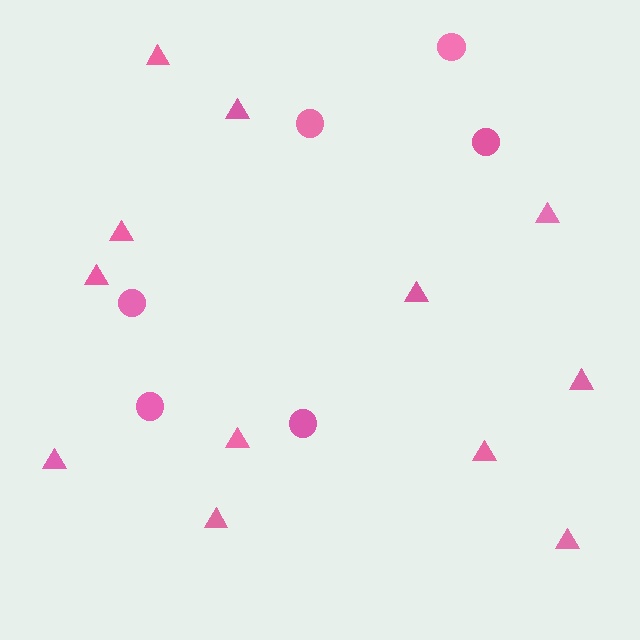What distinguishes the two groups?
There are 2 groups: one group of circles (6) and one group of triangles (12).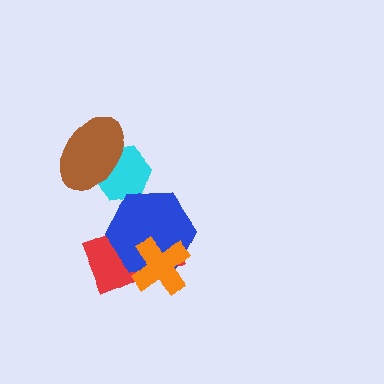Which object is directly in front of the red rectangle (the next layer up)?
The blue hexagon is directly in front of the red rectangle.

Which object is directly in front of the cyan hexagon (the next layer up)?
The brown ellipse is directly in front of the cyan hexagon.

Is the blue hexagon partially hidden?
Yes, it is partially covered by another shape.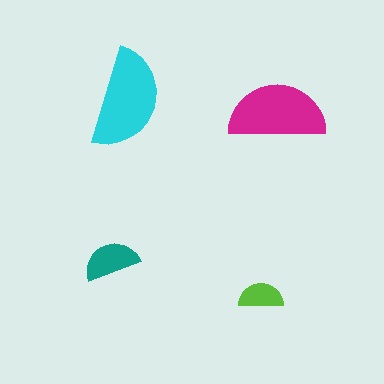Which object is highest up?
The cyan semicircle is topmost.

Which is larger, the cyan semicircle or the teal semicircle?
The cyan one.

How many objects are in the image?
There are 4 objects in the image.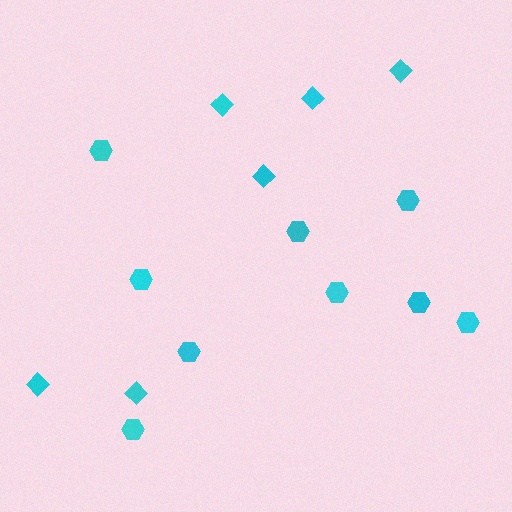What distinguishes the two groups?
There are 2 groups: one group of hexagons (9) and one group of diamonds (6).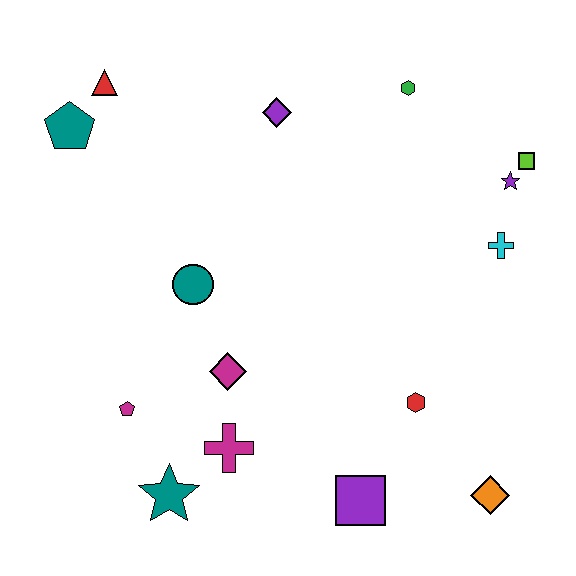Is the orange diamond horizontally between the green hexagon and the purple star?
Yes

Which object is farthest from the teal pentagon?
The orange diamond is farthest from the teal pentagon.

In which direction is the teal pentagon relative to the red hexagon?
The teal pentagon is to the left of the red hexagon.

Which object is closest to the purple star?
The lime square is closest to the purple star.